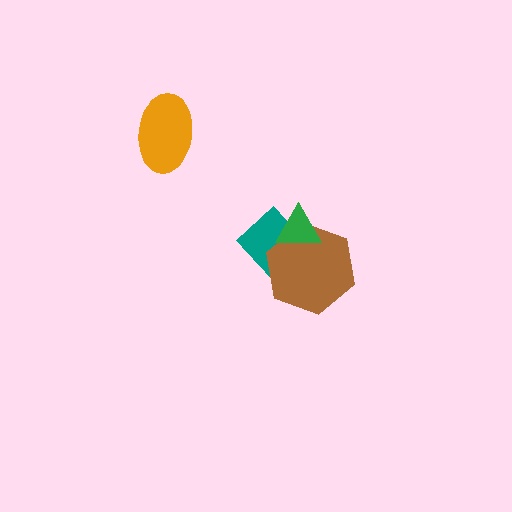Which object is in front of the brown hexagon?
The green triangle is in front of the brown hexagon.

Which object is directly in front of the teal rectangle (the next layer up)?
The brown hexagon is directly in front of the teal rectangle.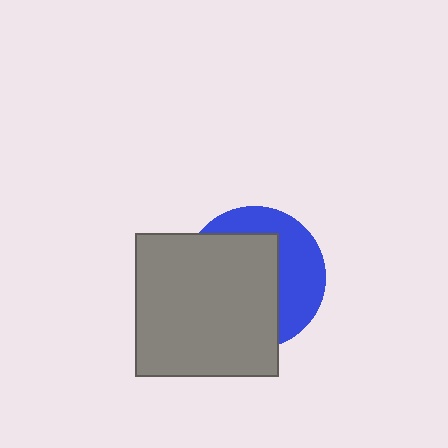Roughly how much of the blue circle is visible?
A small part of it is visible (roughly 39%).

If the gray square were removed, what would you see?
You would see the complete blue circle.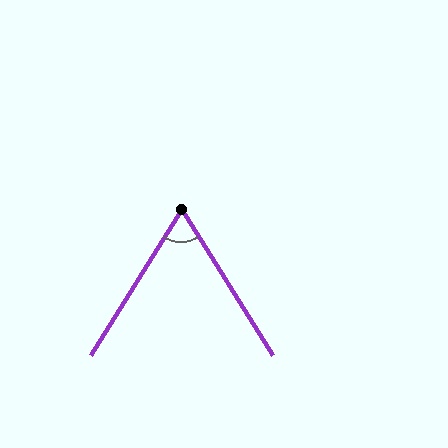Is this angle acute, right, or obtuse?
It is acute.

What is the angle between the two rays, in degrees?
Approximately 64 degrees.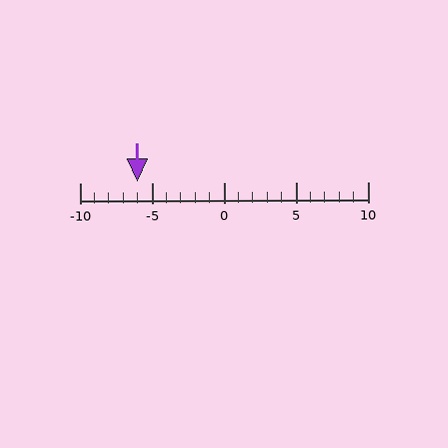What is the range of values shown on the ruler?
The ruler shows values from -10 to 10.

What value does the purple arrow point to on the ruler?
The purple arrow points to approximately -6.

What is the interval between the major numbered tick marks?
The major tick marks are spaced 5 units apart.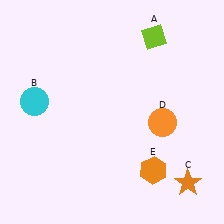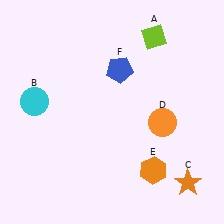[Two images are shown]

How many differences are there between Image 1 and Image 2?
There is 1 difference between the two images.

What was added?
A blue pentagon (F) was added in Image 2.